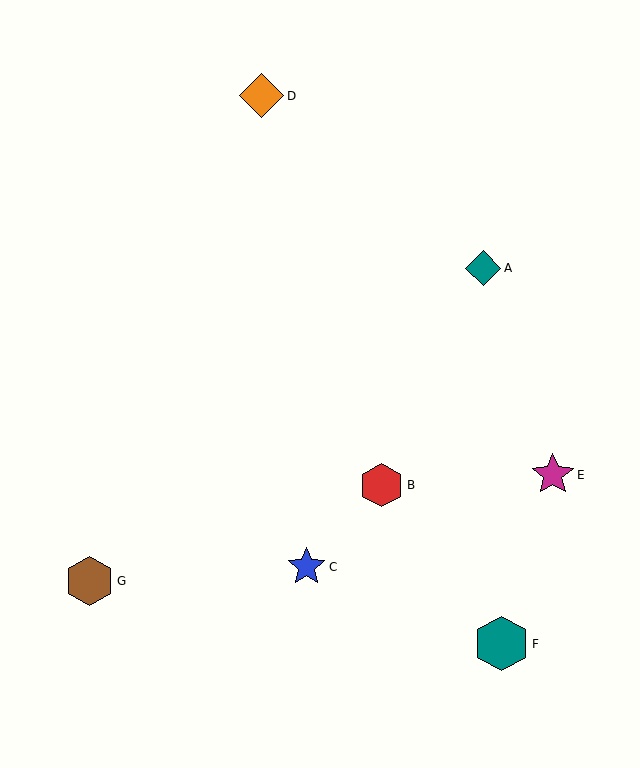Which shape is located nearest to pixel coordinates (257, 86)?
The orange diamond (labeled D) at (262, 96) is nearest to that location.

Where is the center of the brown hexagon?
The center of the brown hexagon is at (89, 581).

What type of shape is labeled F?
Shape F is a teal hexagon.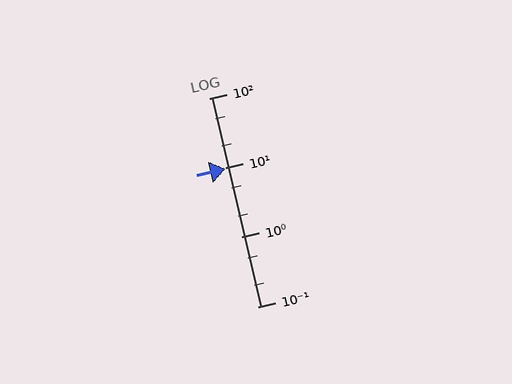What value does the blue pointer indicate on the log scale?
The pointer indicates approximately 9.5.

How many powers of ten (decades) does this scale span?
The scale spans 3 decades, from 0.1 to 100.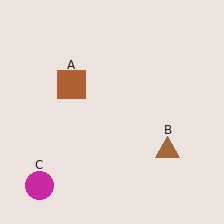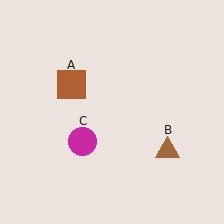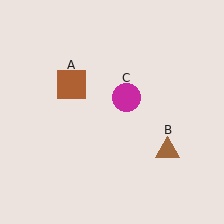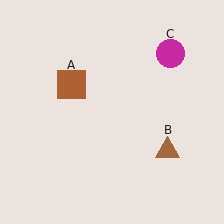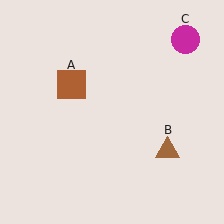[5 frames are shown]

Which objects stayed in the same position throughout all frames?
Brown square (object A) and brown triangle (object B) remained stationary.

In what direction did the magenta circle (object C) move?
The magenta circle (object C) moved up and to the right.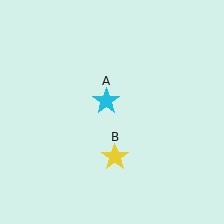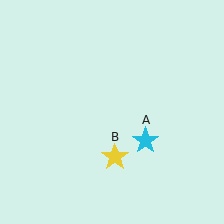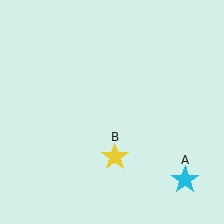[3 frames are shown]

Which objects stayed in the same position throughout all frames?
Yellow star (object B) remained stationary.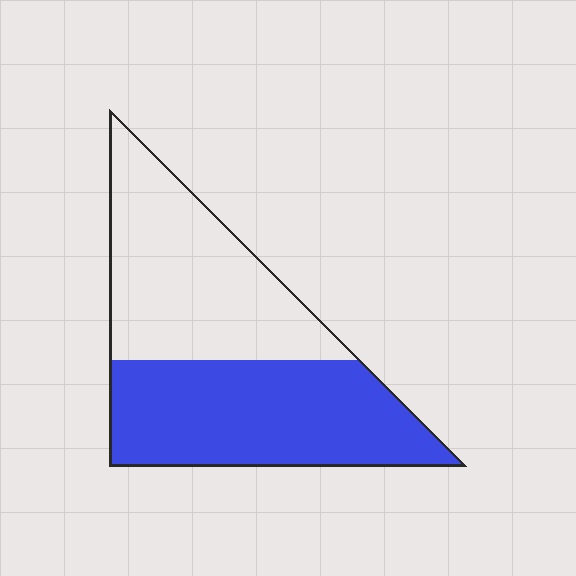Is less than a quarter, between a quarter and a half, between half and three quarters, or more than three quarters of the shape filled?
Between half and three quarters.